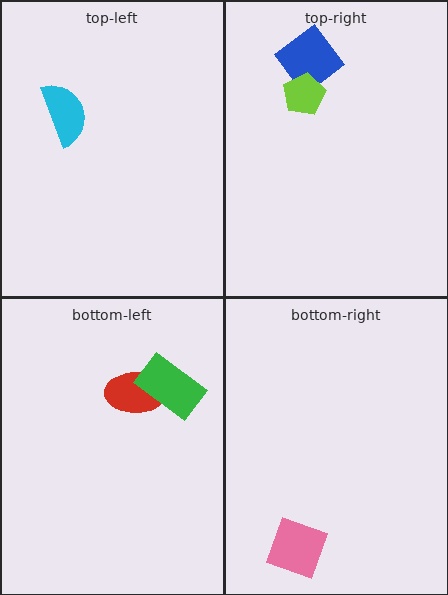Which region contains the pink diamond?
The bottom-right region.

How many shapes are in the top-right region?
2.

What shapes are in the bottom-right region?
The pink diamond.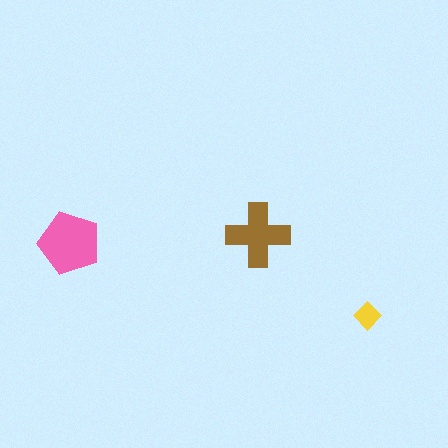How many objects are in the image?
There are 3 objects in the image.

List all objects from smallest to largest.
The yellow diamond, the brown cross, the pink pentagon.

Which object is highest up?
The brown cross is topmost.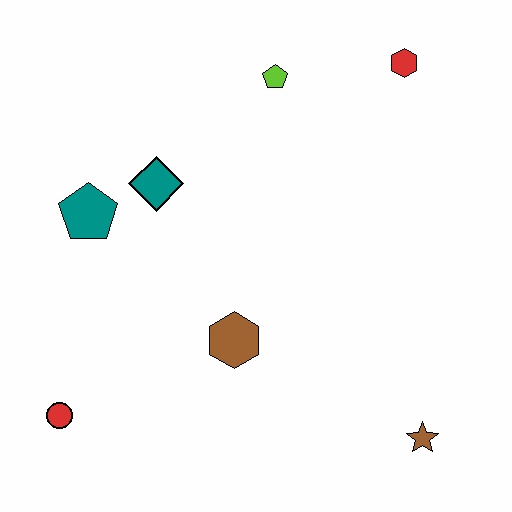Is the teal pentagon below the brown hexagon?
No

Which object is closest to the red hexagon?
The lime pentagon is closest to the red hexagon.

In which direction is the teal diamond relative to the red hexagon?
The teal diamond is to the left of the red hexagon.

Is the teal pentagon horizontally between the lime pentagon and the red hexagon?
No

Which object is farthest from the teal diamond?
The brown star is farthest from the teal diamond.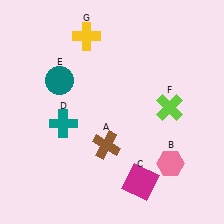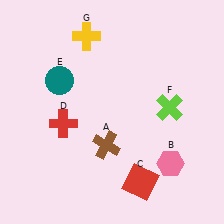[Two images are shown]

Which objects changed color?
C changed from magenta to red. D changed from teal to red.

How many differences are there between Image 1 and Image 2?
There are 2 differences between the two images.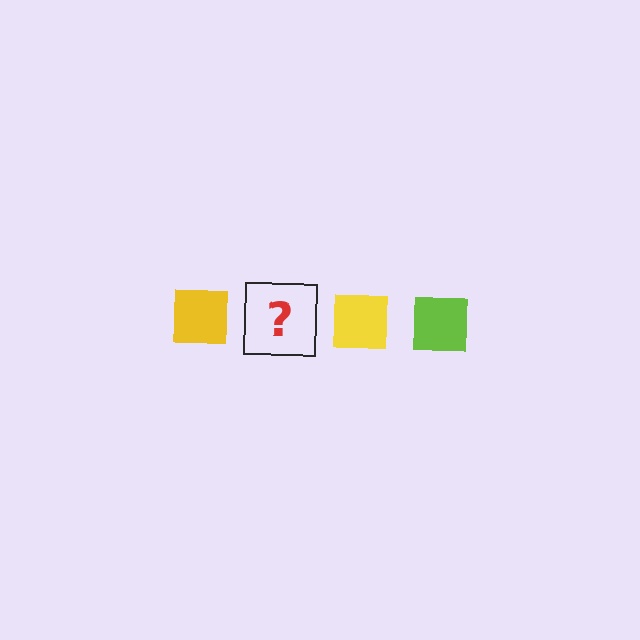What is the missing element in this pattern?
The missing element is a lime square.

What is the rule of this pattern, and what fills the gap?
The rule is that the pattern cycles through yellow, lime squares. The gap should be filled with a lime square.